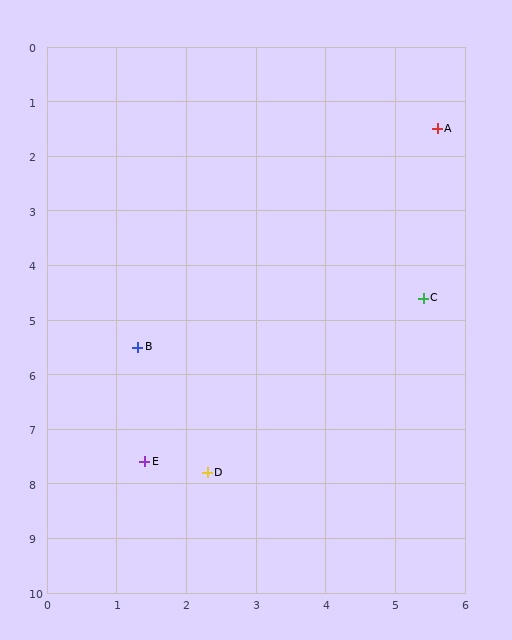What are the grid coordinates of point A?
Point A is at approximately (5.6, 1.5).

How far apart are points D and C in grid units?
Points D and C are about 4.5 grid units apart.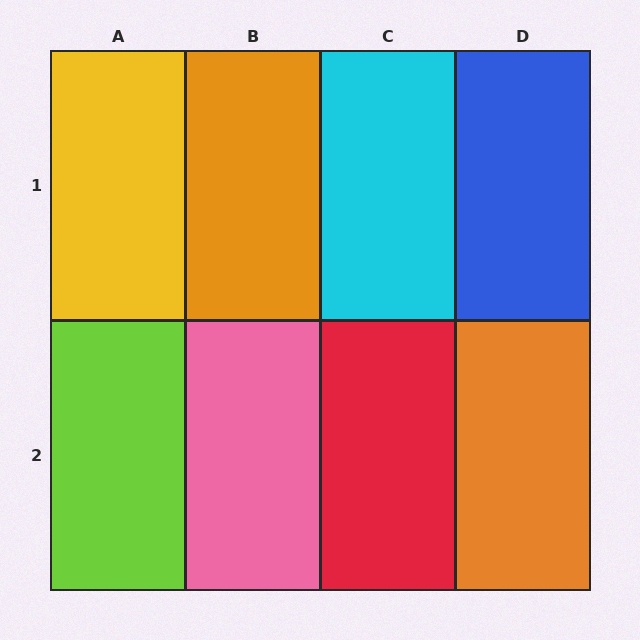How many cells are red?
1 cell is red.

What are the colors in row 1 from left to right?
Yellow, orange, cyan, blue.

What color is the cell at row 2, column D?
Orange.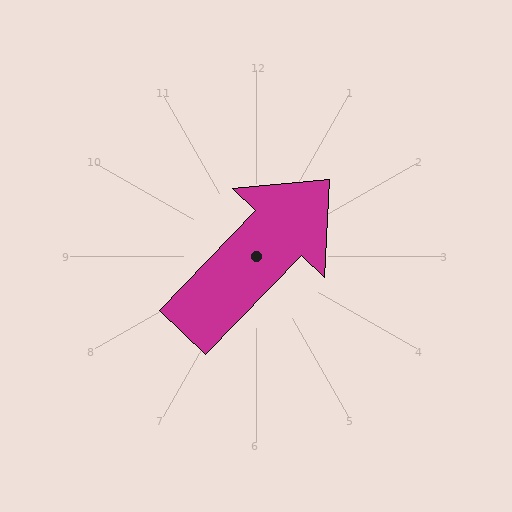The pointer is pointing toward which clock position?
Roughly 1 o'clock.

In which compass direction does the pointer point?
Northeast.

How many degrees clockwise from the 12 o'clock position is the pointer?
Approximately 44 degrees.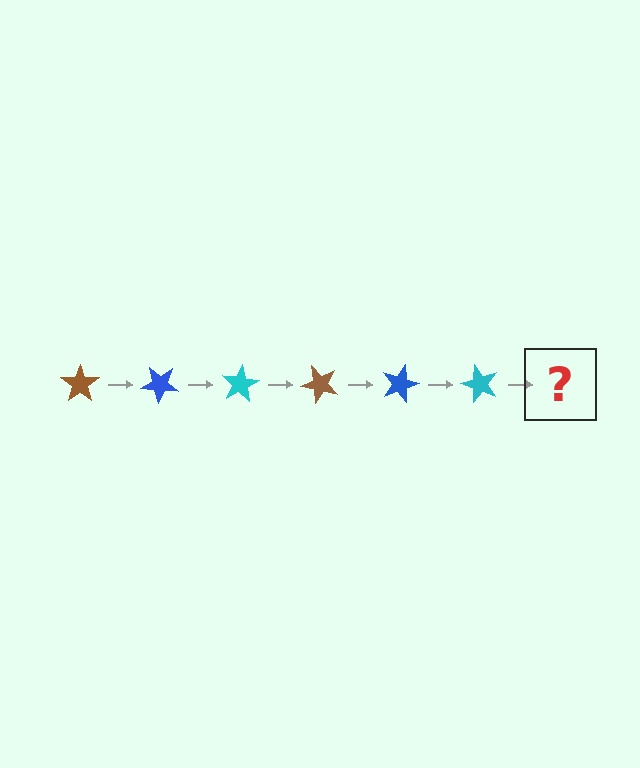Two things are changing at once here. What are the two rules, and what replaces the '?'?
The two rules are that it rotates 40 degrees each step and the color cycles through brown, blue, and cyan. The '?' should be a brown star, rotated 240 degrees from the start.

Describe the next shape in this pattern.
It should be a brown star, rotated 240 degrees from the start.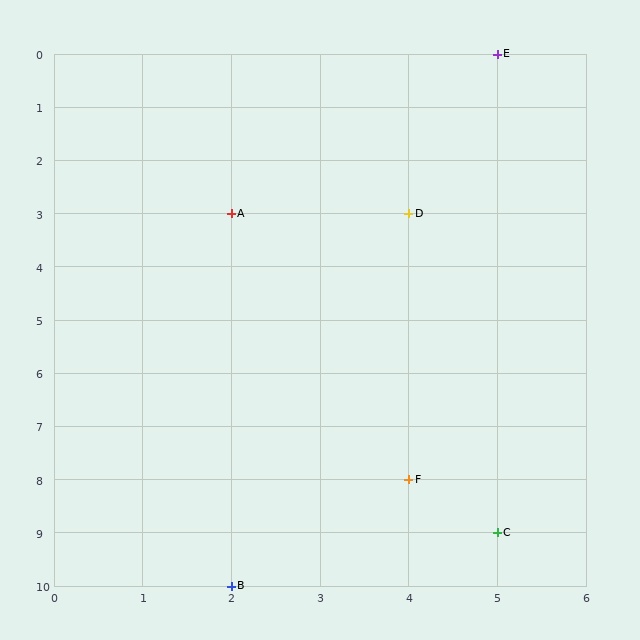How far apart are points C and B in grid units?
Points C and B are 3 columns and 1 row apart (about 3.2 grid units diagonally).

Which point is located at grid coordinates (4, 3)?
Point D is at (4, 3).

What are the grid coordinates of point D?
Point D is at grid coordinates (4, 3).